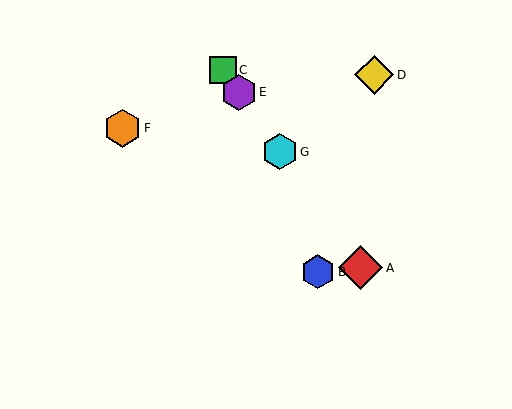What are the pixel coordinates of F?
Object F is at (123, 128).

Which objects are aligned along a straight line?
Objects A, C, E, G are aligned along a straight line.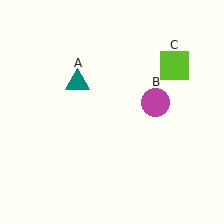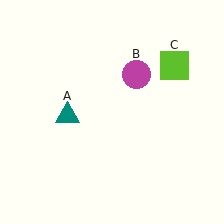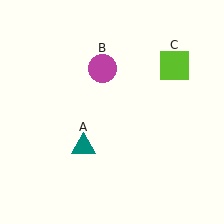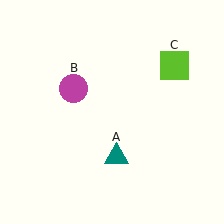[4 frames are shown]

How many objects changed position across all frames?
2 objects changed position: teal triangle (object A), magenta circle (object B).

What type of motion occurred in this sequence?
The teal triangle (object A), magenta circle (object B) rotated counterclockwise around the center of the scene.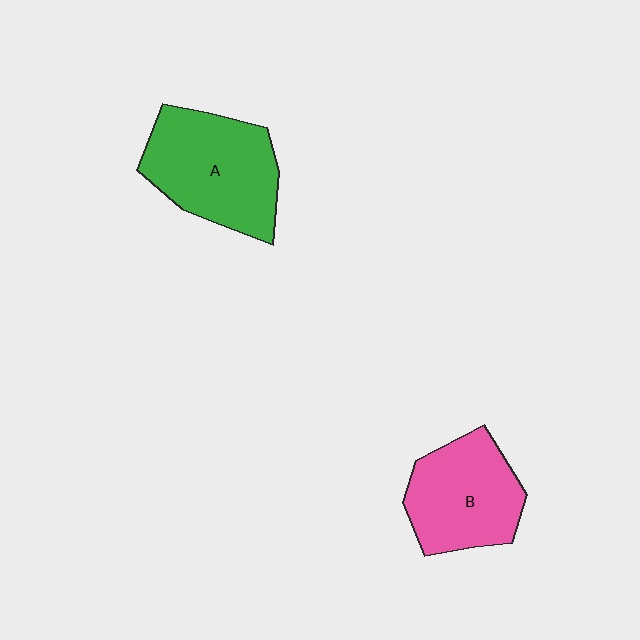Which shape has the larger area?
Shape A (green).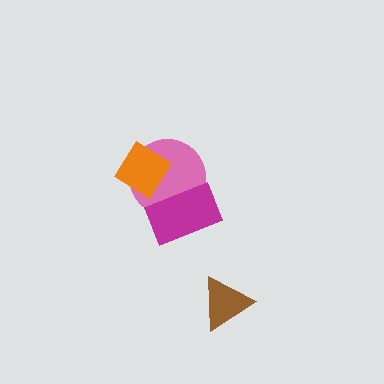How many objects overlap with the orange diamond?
1 object overlaps with the orange diamond.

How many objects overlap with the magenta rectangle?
1 object overlaps with the magenta rectangle.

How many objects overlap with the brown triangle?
0 objects overlap with the brown triangle.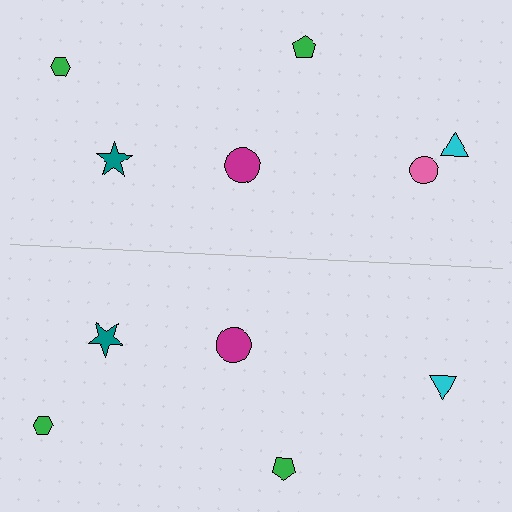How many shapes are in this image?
There are 11 shapes in this image.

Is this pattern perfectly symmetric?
No, the pattern is not perfectly symmetric. A pink circle is missing from the bottom side.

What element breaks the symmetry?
A pink circle is missing from the bottom side.